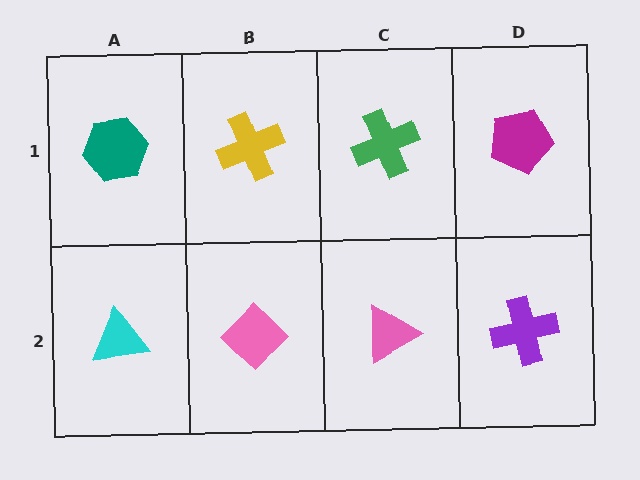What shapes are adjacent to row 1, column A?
A cyan triangle (row 2, column A), a yellow cross (row 1, column B).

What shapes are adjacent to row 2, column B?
A yellow cross (row 1, column B), a cyan triangle (row 2, column A), a pink triangle (row 2, column C).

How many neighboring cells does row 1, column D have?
2.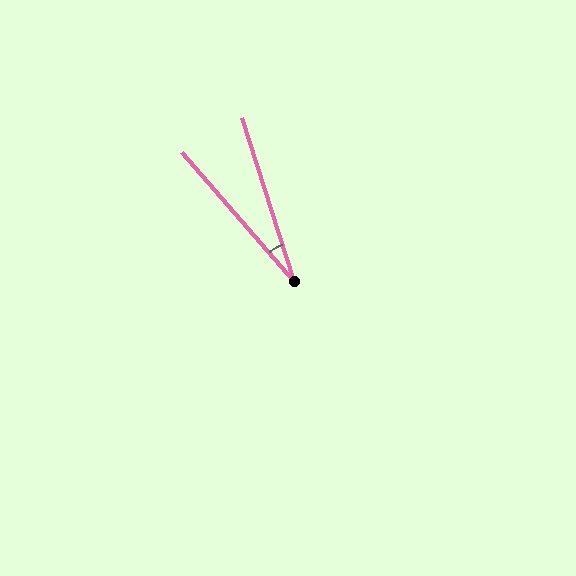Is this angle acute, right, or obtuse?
It is acute.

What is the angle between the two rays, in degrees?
Approximately 23 degrees.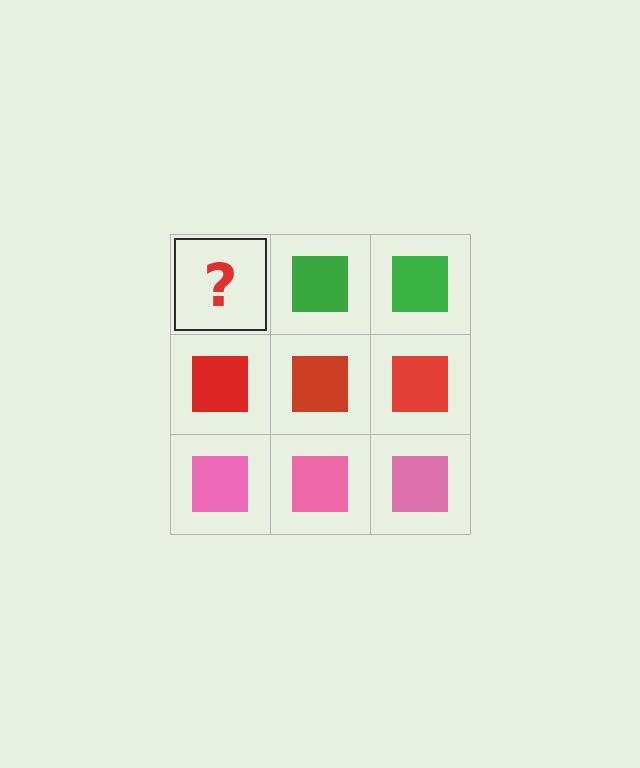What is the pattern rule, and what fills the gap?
The rule is that each row has a consistent color. The gap should be filled with a green square.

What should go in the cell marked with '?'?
The missing cell should contain a green square.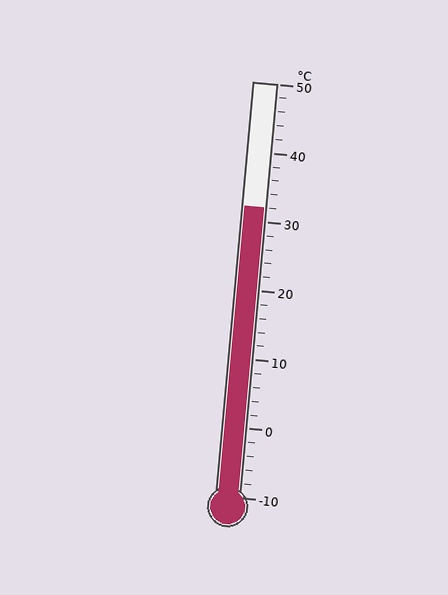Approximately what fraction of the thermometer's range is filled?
The thermometer is filled to approximately 70% of its range.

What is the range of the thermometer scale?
The thermometer scale ranges from -10°C to 50°C.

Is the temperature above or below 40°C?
The temperature is below 40°C.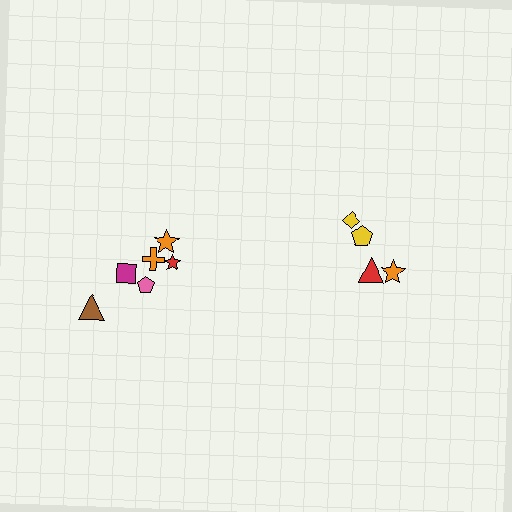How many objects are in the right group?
There are 4 objects.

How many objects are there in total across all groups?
There are 10 objects.